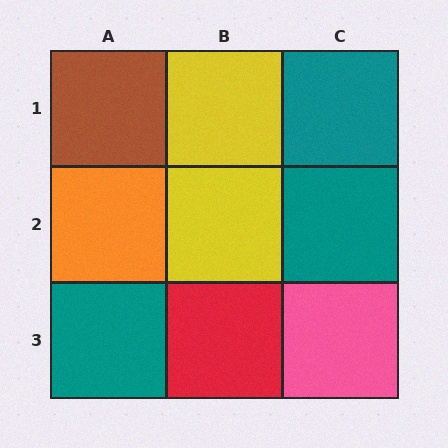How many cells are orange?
1 cell is orange.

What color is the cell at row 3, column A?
Teal.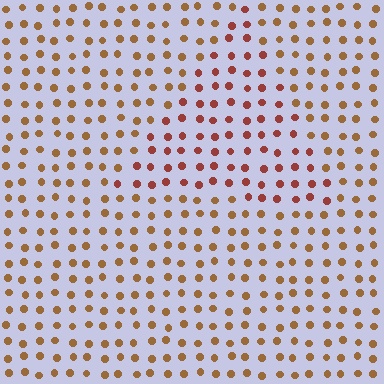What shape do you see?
I see a triangle.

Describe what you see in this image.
The image is filled with small brown elements in a uniform arrangement. A triangle-shaped region is visible where the elements are tinted to a slightly different hue, forming a subtle color boundary.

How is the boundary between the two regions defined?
The boundary is defined purely by a slight shift in hue (about 29 degrees). Spacing, size, and orientation are identical on both sides.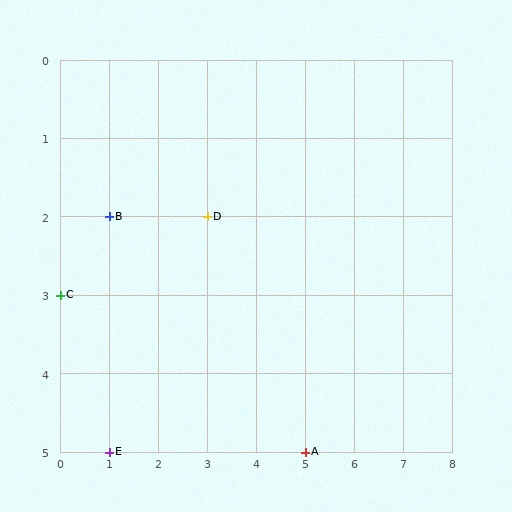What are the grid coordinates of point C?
Point C is at grid coordinates (0, 3).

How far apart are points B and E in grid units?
Points B and E are 3 rows apart.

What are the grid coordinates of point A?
Point A is at grid coordinates (5, 5).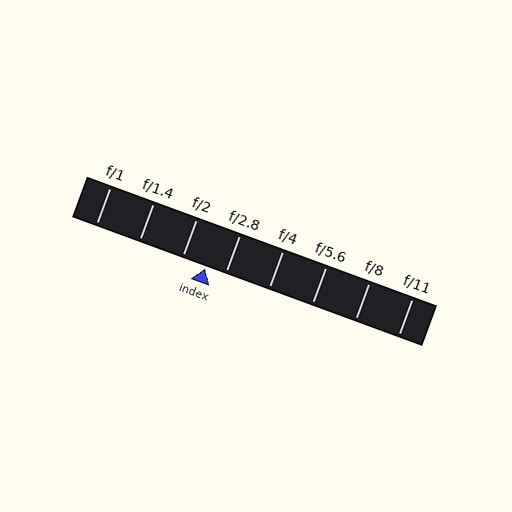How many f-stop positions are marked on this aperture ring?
There are 8 f-stop positions marked.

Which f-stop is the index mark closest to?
The index mark is closest to f/2.8.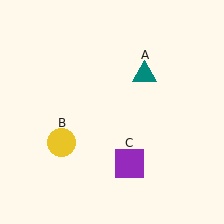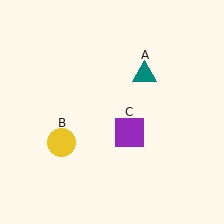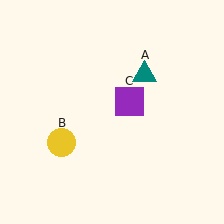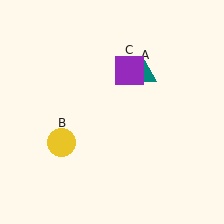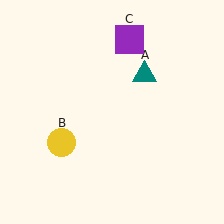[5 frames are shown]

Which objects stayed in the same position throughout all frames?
Teal triangle (object A) and yellow circle (object B) remained stationary.